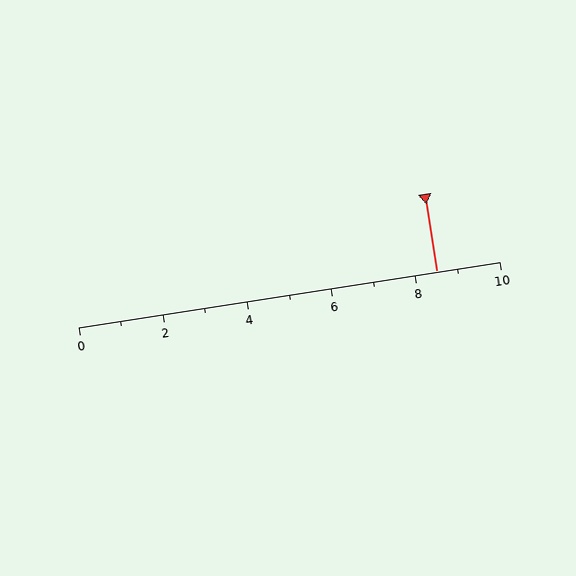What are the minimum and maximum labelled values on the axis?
The axis runs from 0 to 10.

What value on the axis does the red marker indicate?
The marker indicates approximately 8.5.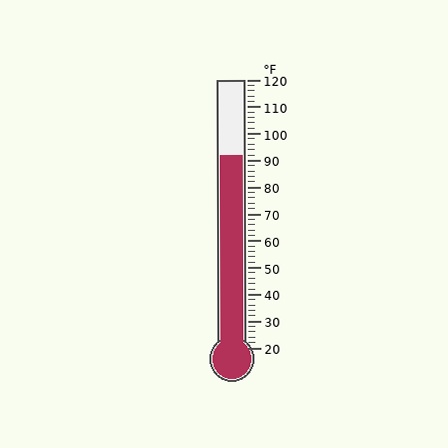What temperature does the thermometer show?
The thermometer shows approximately 92°F.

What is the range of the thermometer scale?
The thermometer scale ranges from 20°F to 120°F.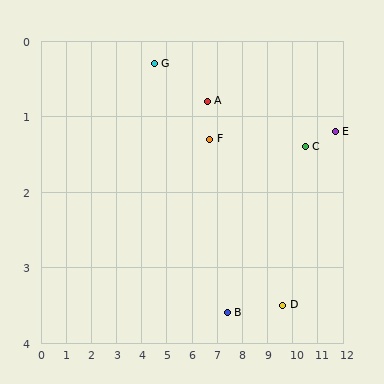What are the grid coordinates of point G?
Point G is at approximately (4.5, 0.3).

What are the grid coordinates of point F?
Point F is at approximately (6.7, 1.3).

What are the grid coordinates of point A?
Point A is at approximately (6.6, 0.8).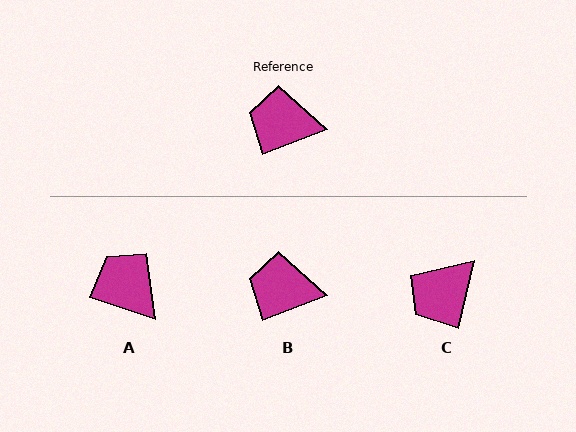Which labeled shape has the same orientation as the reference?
B.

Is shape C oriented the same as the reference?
No, it is off by about 55 degrees.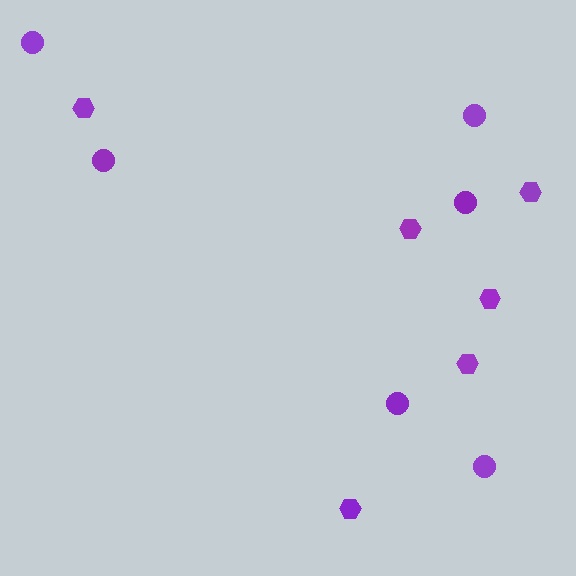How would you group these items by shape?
There are 2 groups: one group of hexagons (6) and one group of circles (6).